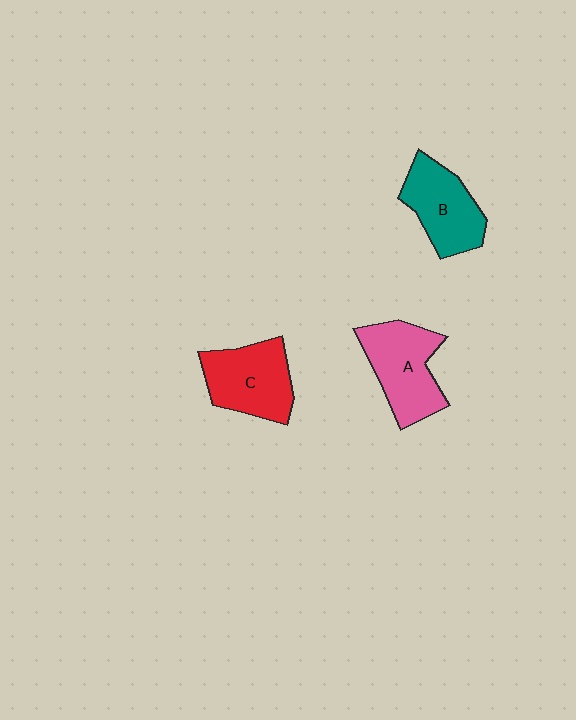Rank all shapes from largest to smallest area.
From largest to smallest: A (pink), C (red), B (teal).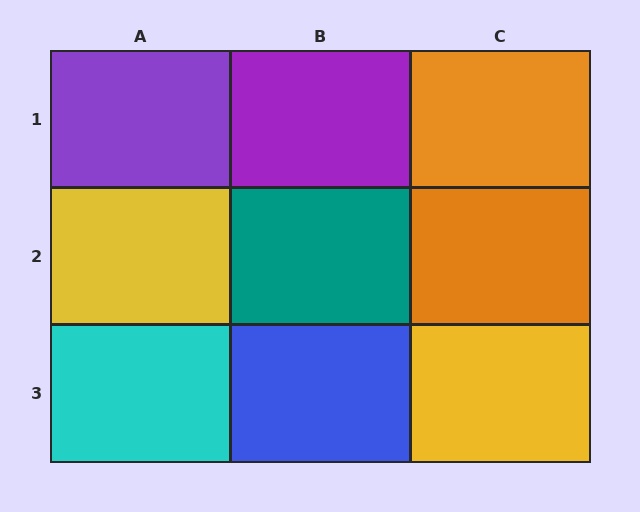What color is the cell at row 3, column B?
Blue.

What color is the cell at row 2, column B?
Teal.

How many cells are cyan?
1 cell is cyan.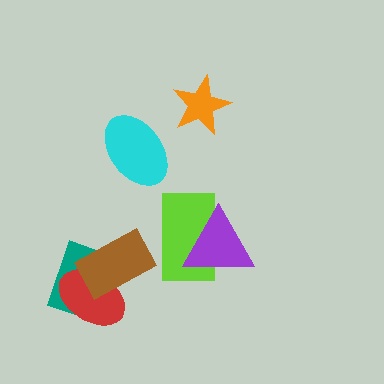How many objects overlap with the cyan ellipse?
0 objects overlap with the cyan ellipse.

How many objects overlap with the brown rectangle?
2 objects overlap with the brown rectangle.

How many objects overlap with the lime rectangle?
1 object overlaps with the lime rectangle.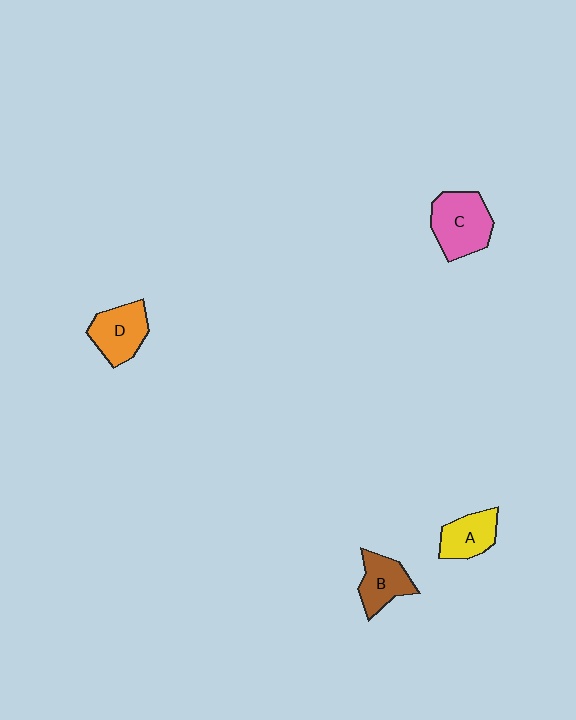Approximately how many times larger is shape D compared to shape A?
Approximately 1.2 times.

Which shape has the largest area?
Shape C (pink).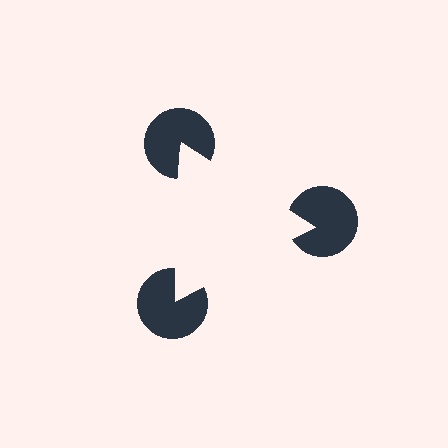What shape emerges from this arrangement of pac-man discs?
An illusory triangle — its edges are inferred from the aligned wedge cuts in the pac-man discs, not physically drawn.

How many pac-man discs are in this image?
There are 3 — one at each vertex of the illusory triangle.